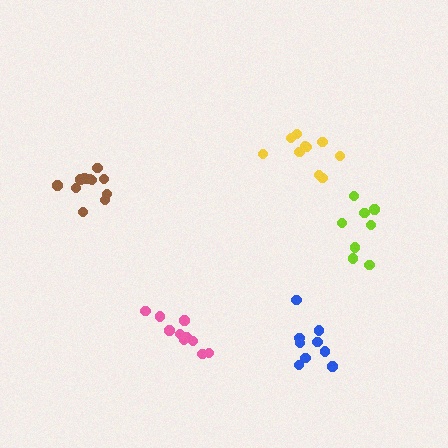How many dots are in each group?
Group 1: 10 dots, Group 2: 10 dots, Group 3: 11 dots, Group 4: 8 dots, Group 5: 9 dots (48 total).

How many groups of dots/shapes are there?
There are 5 groups.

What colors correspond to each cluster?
The clusters are colored: yellow, pink, brown, lime, blue.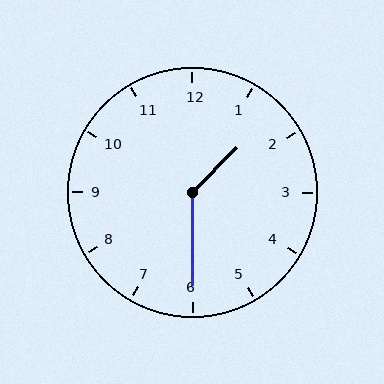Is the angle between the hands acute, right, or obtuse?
It is obtuse.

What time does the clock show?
1:30.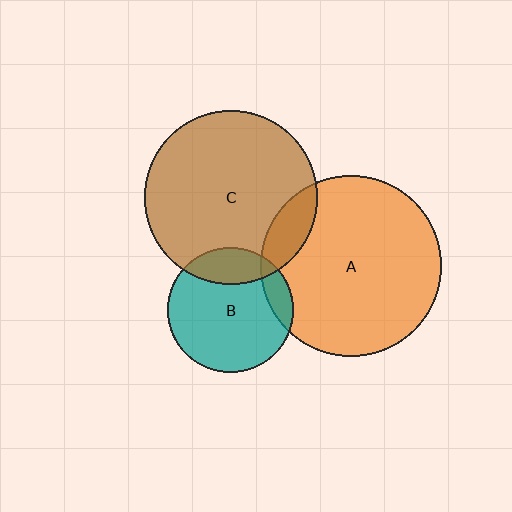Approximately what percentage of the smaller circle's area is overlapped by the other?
Approximately 15%.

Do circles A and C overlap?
Yes.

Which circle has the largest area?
Circle A (orange).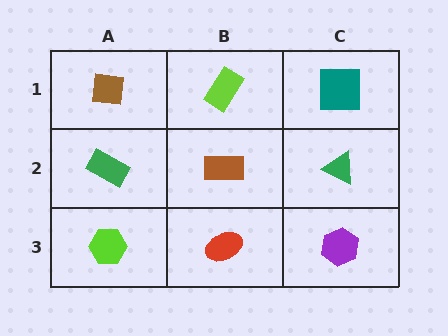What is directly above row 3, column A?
A green rectangle.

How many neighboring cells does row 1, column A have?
2.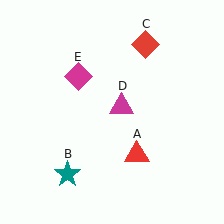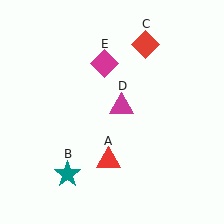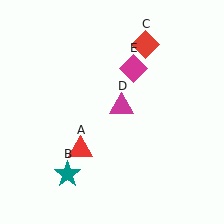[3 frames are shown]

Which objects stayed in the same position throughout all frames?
Teal star (object B) and red diamond (object C) and magenta triangle (object D) remained stationary.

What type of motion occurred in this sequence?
The red triangle (object A), magenta diamond (object E) rotated clockwise around the center of the scene.